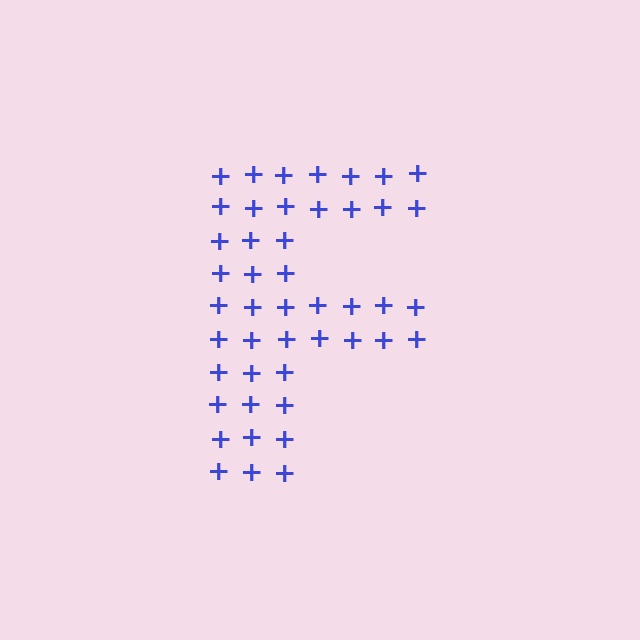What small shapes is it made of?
It is made of small plus signs.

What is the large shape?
The large shape is the letter F.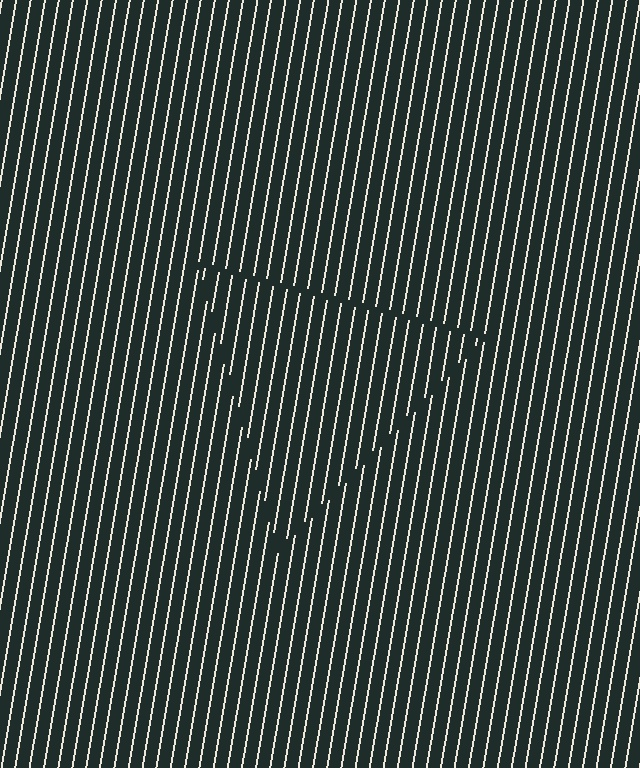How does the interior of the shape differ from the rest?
The interior of the shape contains the same grating, shifted by half a period — the contour is defined by the phase discontinuity where line-ends from the inner and outer gratings abut.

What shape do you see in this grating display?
An illusory triangle. The interior of the shape contains the same grating, shifted by half a period — the contour is defined by the phase discontinuity where line-ends from the inner and outer gratings abut.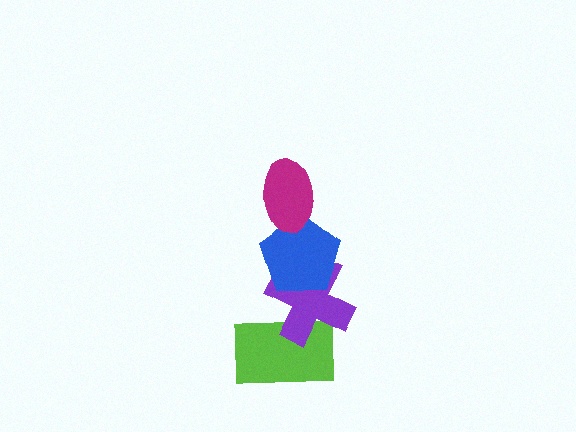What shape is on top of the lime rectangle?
The purple cross is on top of the lime rectangle.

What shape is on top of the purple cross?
The blue pentagon is on top of the purple cross.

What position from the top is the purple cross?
The purple cross is 3rd from the top.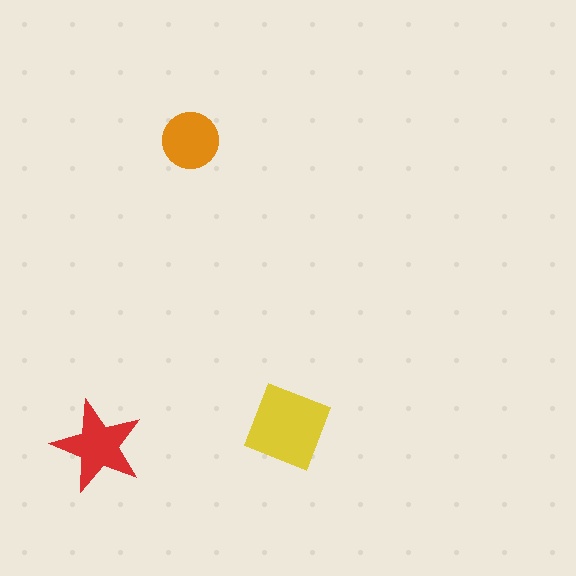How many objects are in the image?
There are 3 objects in the image.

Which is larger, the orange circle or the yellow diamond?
The yellow diamond.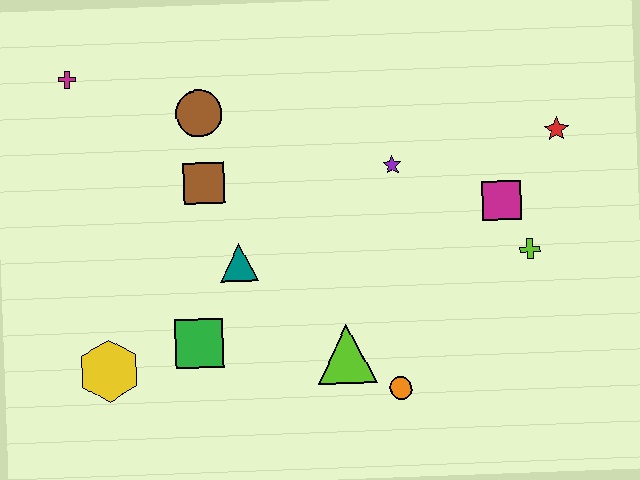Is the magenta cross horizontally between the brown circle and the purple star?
No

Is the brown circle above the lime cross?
Yes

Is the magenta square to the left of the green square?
No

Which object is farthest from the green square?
The red star is farthest from the green square.